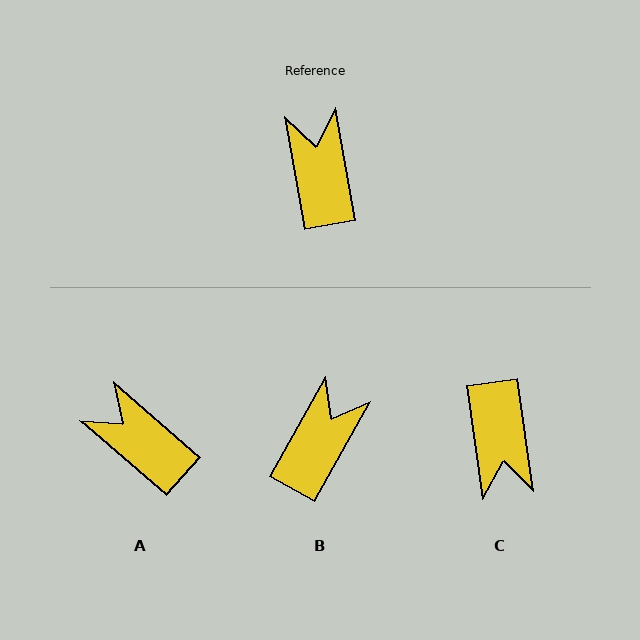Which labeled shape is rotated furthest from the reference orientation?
C, about 178 degrees away.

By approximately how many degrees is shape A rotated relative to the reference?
Approximately 39 degrees counter-clockwise.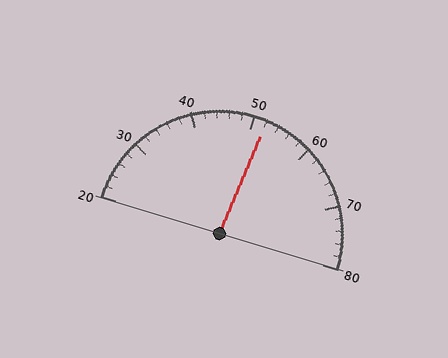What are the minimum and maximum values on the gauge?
The gauge ranges from 20 to 80.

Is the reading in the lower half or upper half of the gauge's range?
The reading is in the upper half of the range (20 to 80).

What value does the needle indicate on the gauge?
The needle indicates approximately 52.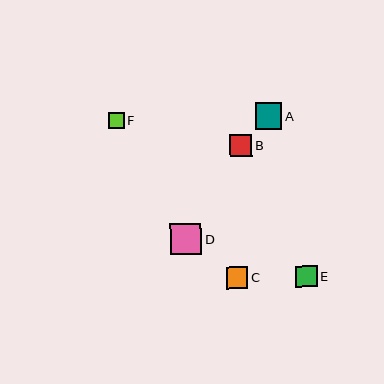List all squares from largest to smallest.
From largest to smallest: D, A, E, B, C, F.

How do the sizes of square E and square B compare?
Square E and square B are approximately the same size.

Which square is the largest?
Square D is the largest with a size of approximately 31 pixels.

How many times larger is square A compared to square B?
Square A is approximately 1.2 times the size of square B.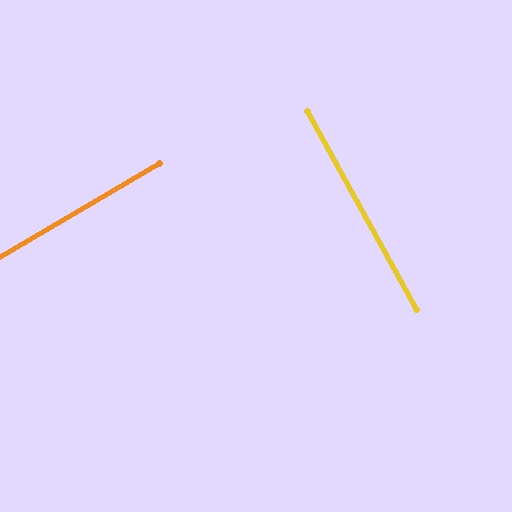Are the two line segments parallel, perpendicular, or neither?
Perpendicular — they meet at approximately 89°.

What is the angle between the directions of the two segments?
Approximately 89 degrees.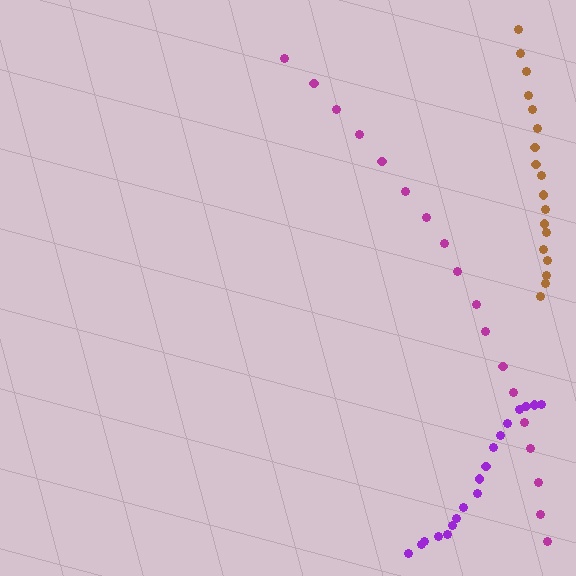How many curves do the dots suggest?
There are 3 distinct paths.